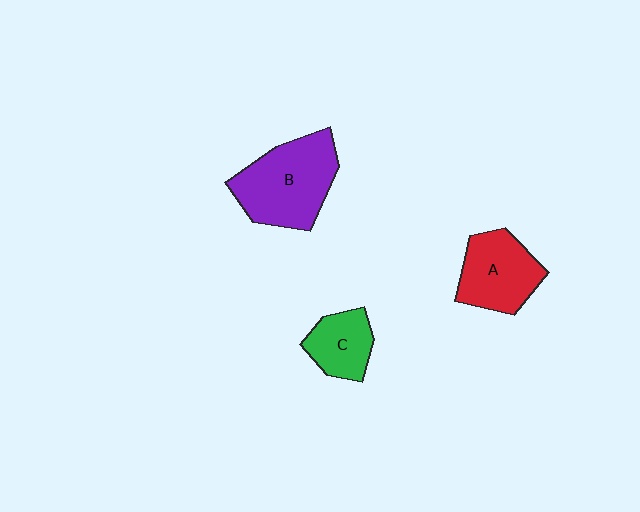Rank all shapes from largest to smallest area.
From largest to smallest: B (purple), A (red), C (green).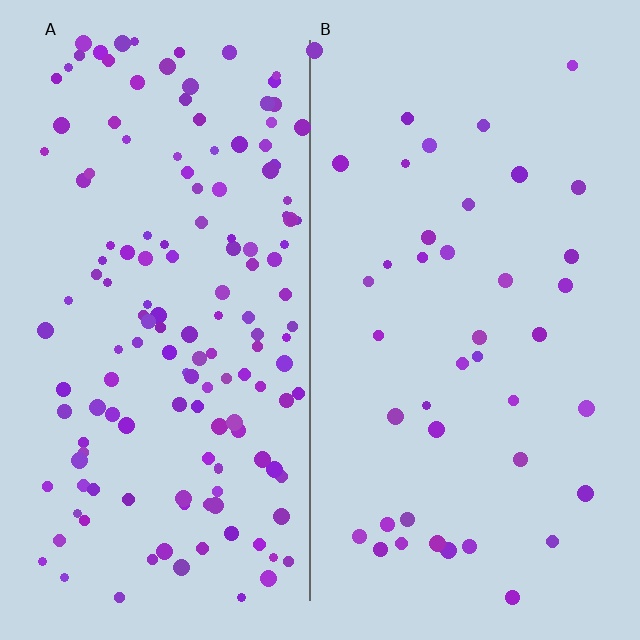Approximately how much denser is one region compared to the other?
Approximately 3.6× — region A over region B.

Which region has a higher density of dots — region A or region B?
A (the left).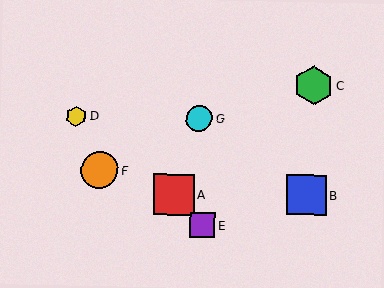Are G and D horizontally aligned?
Yes, both are at y≈119.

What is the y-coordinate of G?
Object G is at y≈119.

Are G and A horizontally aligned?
No, G is at y≈119 and A is at y≈194.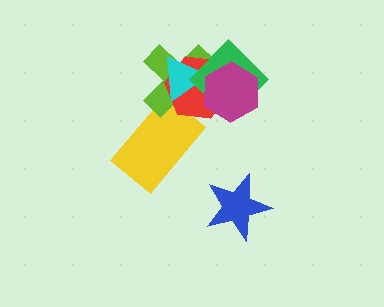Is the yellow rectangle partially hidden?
Yes, it is partially covered by another shape.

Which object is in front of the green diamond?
The magenta hexagon is in front of the green diamond.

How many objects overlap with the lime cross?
5 objects overlap with the lime cross.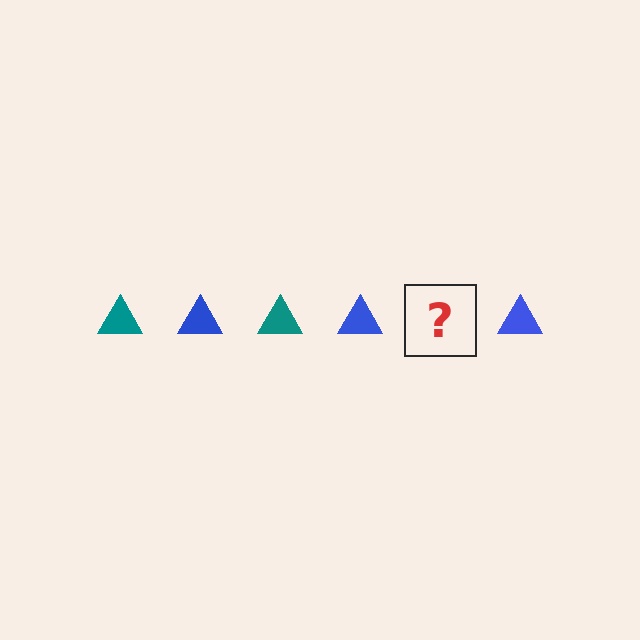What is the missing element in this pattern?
The missing element is a teal triangle.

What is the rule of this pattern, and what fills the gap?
The rule is that the pattern cycles through teal, blue triangles. The gap should be filled with a teal triangle.